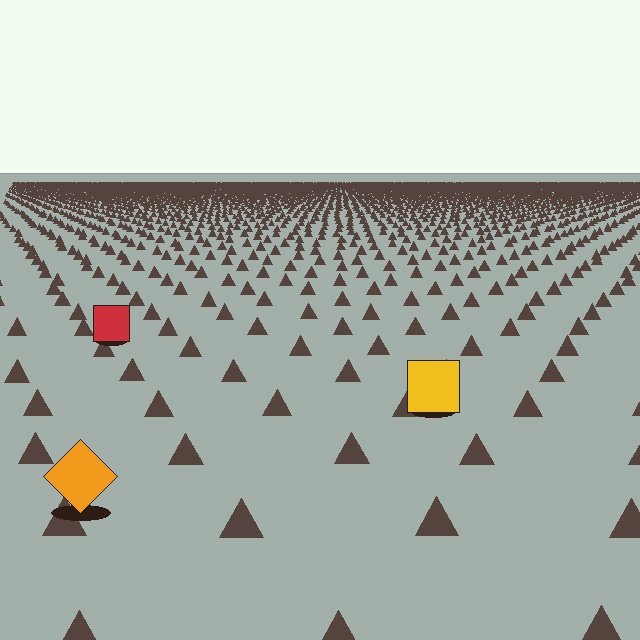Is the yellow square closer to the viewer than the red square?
Yes. The yellow square is closer — you can tell from the texture gradient: the ground texture is coarser near it.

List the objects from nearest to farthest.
From nearest to farthest: the orange diamond, the yellow square, the red square.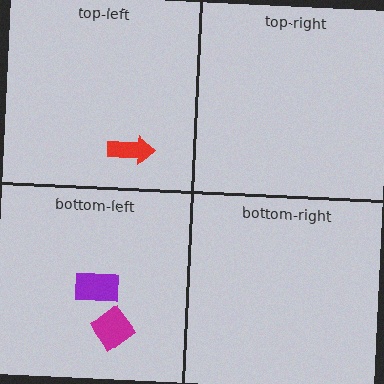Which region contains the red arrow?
The top-left region.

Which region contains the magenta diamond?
The bottom-left region.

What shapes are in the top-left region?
The red arrow.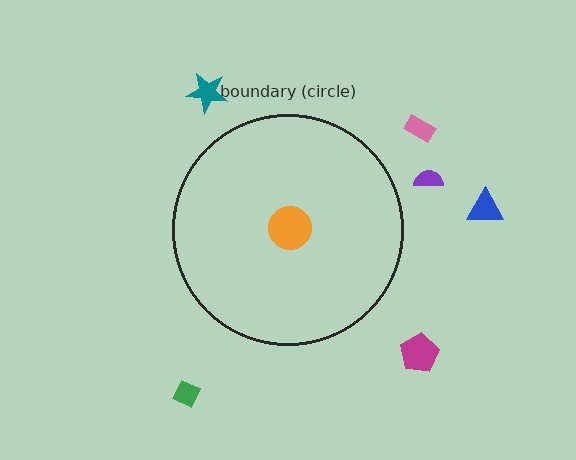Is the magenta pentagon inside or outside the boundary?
Outside.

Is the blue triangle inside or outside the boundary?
Outside.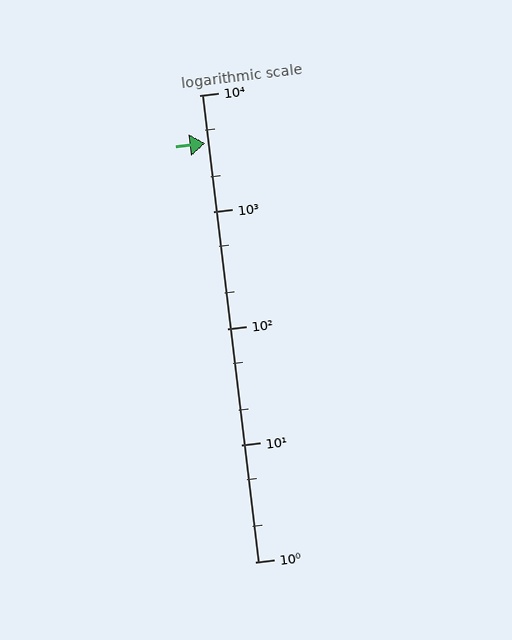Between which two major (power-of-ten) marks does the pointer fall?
The pointer is between 1000 and 10000.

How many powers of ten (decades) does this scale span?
The scale spans 4 decades, from 1 to 10000.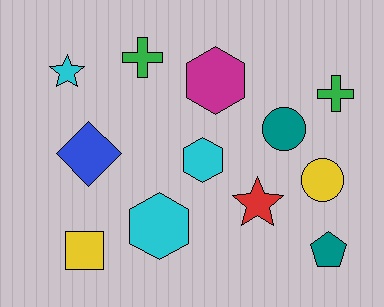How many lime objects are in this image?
There are no lime objects.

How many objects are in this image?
There are 12 objects.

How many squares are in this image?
There is 1 square.